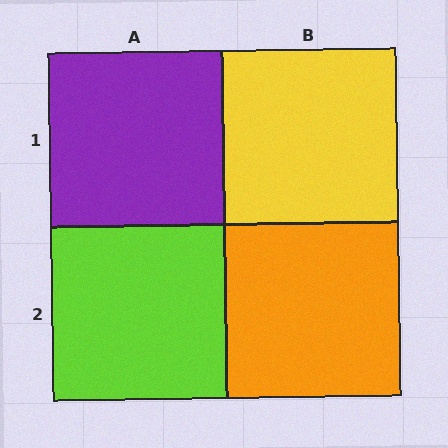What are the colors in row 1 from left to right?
Purple, yellow.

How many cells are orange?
1 cell is orange.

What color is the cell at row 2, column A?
Lime.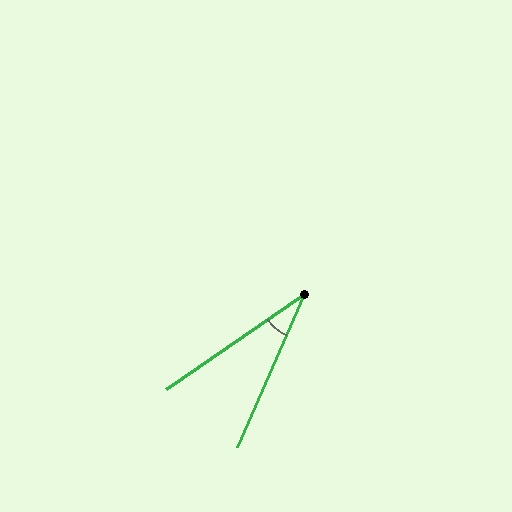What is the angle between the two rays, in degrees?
Approximately 32 degrees.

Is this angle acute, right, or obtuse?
It is acute.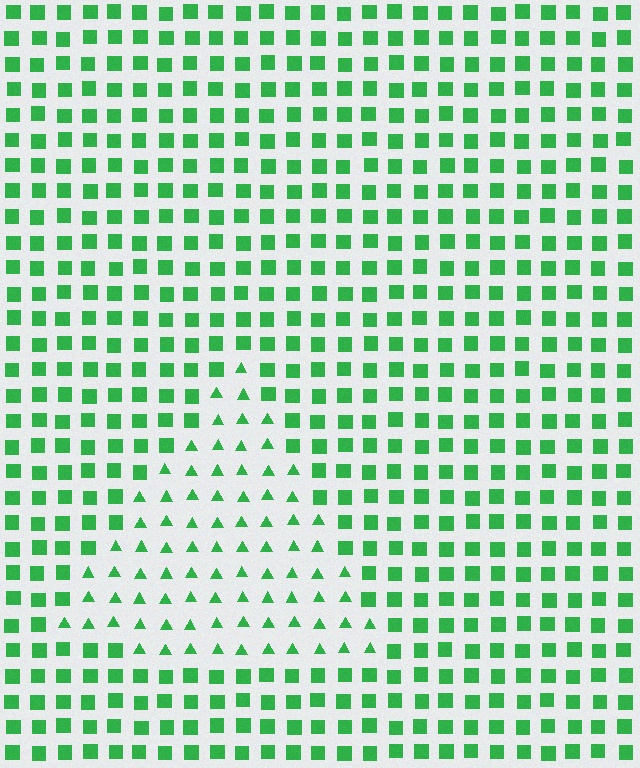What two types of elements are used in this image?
The image uses triangles inside the triangle region and squares outside it.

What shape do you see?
I see a triangle.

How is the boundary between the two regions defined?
The boundary is defined by a change in element shape: triangles inside vs. squares outside. All elements share the same color and spacing.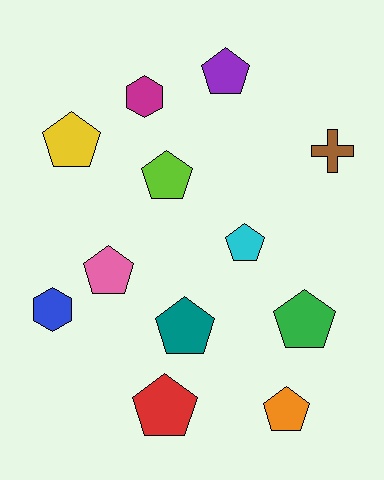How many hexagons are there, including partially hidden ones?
There are 2 hexagons.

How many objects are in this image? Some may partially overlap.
There are 12 objects.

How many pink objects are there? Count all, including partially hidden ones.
There is 1 pink object.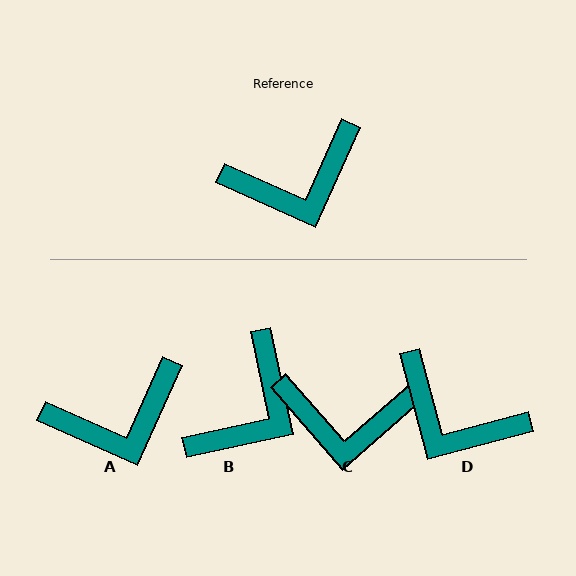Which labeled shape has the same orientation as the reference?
A.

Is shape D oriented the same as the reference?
No, it is off by about 51 degrees.